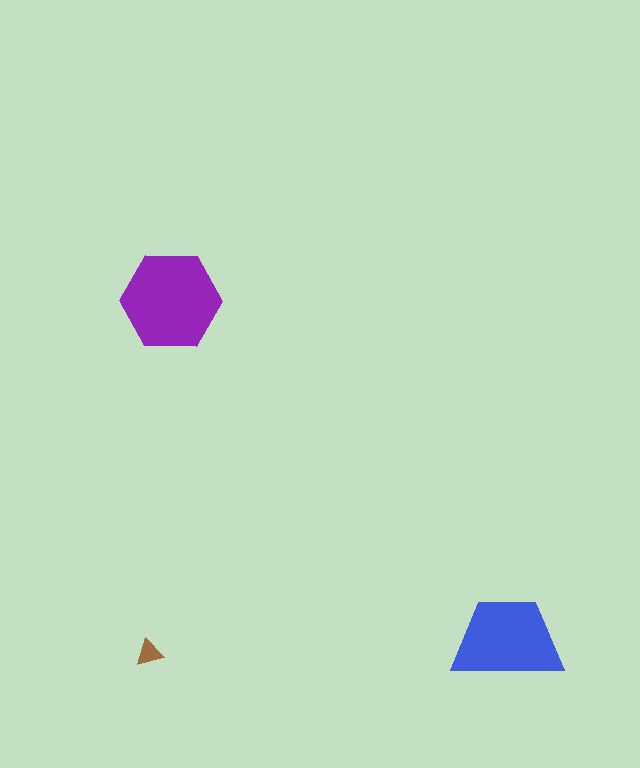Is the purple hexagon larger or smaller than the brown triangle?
Larger.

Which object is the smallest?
The brown triangle.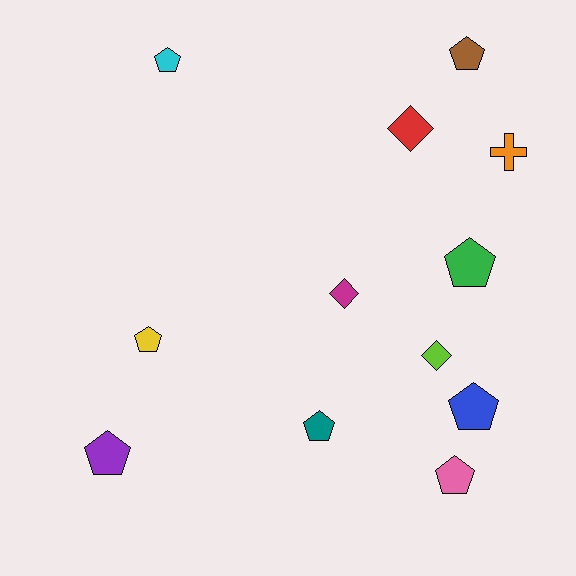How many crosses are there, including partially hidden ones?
There is 1 cross.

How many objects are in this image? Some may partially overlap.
There are 12 objects.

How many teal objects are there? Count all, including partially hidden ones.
There is 1 teal object.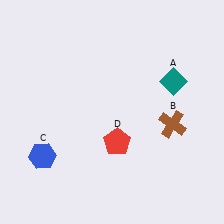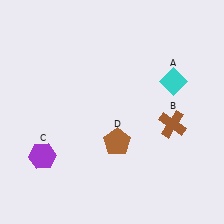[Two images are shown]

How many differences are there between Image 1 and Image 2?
There are 3 differences between the two images.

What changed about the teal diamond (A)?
In Image 1, A is teal. In Image 2, it changed to cyan.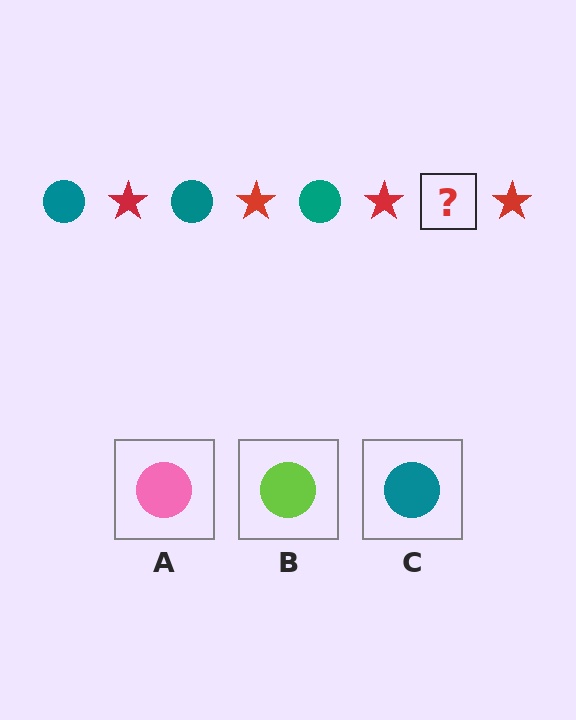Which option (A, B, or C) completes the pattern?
C.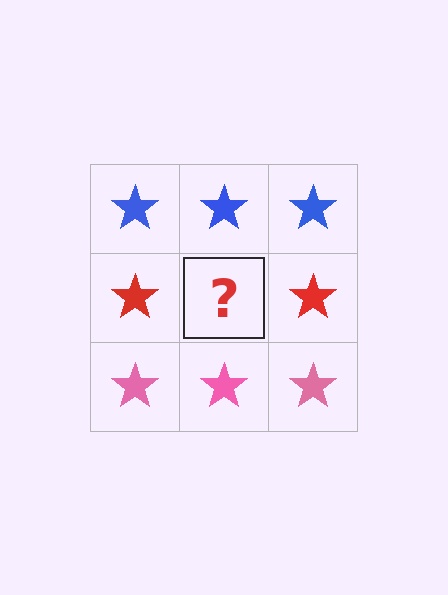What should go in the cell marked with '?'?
The missing cell should contain a red star.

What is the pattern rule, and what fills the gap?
The rule is that each row has a consistent color. The gap should be filled with a red star.